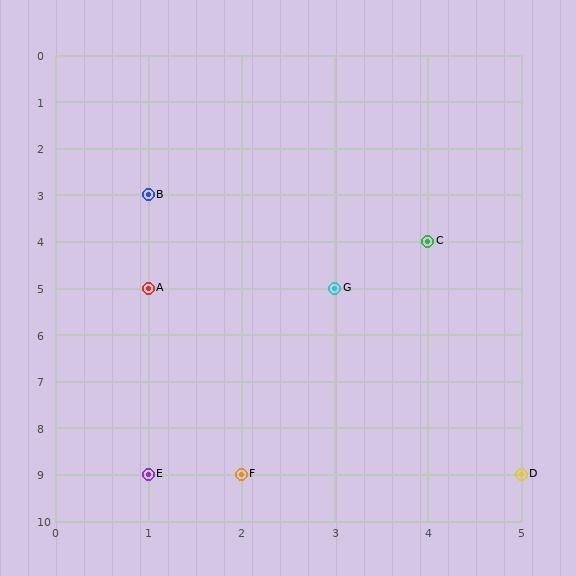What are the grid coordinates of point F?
Point F is at grid coordinates (2, 9).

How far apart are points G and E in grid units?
Points G and E are 2 columns and 4 rows apart (about 4.5 grid units diagonally).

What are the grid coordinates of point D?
Point D is at grid coordinates (5, 9).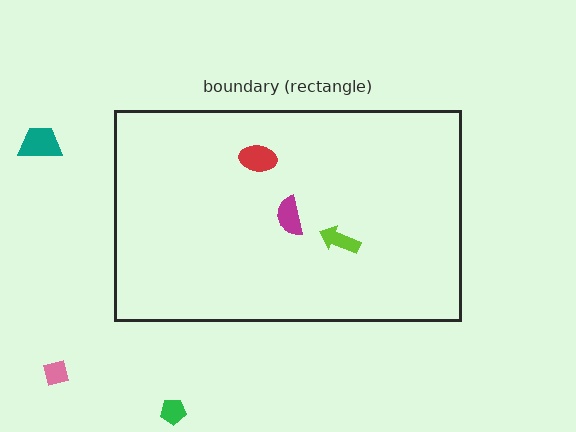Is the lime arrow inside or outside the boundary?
Inside.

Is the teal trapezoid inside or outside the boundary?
Outside.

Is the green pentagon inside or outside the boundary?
Outside.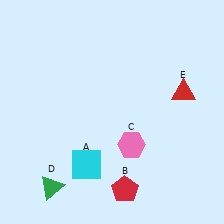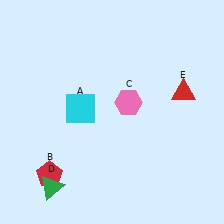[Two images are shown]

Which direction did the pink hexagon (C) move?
The pink hexagon (C) moved up.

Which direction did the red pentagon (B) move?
The red pentagon (B) moved left.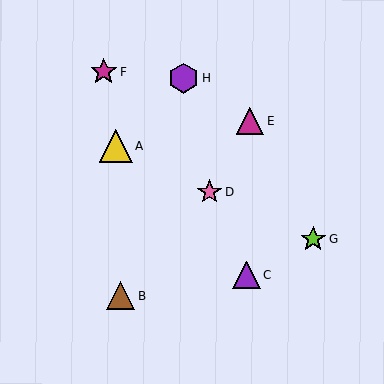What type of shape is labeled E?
Shape E is a magenta triangle.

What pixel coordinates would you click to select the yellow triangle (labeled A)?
Click at (116, 146) to select the yellow triangle A.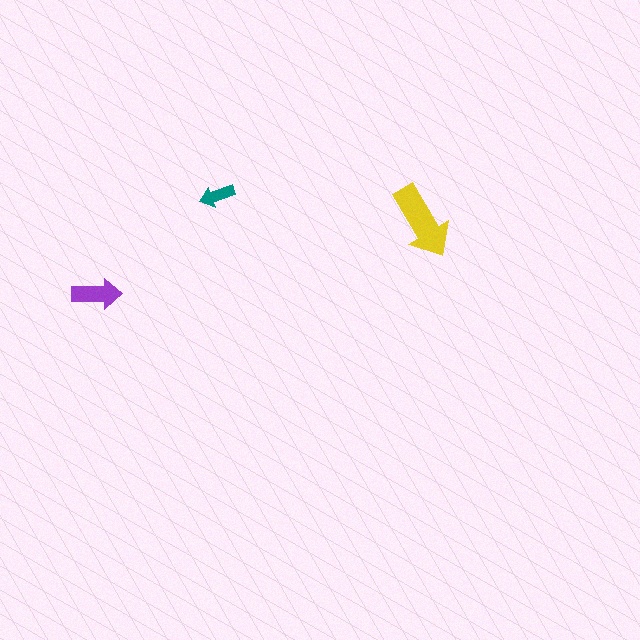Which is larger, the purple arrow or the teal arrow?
The purple one.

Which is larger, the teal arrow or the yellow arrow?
The yellow one.